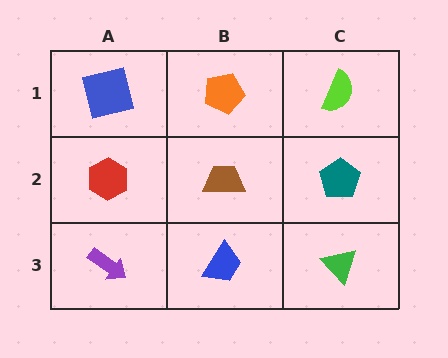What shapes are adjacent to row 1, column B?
A brown trapezoid (row 2, column B), a blue square (row 1, column A), a lime semicircle (row 1, column C).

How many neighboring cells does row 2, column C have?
3.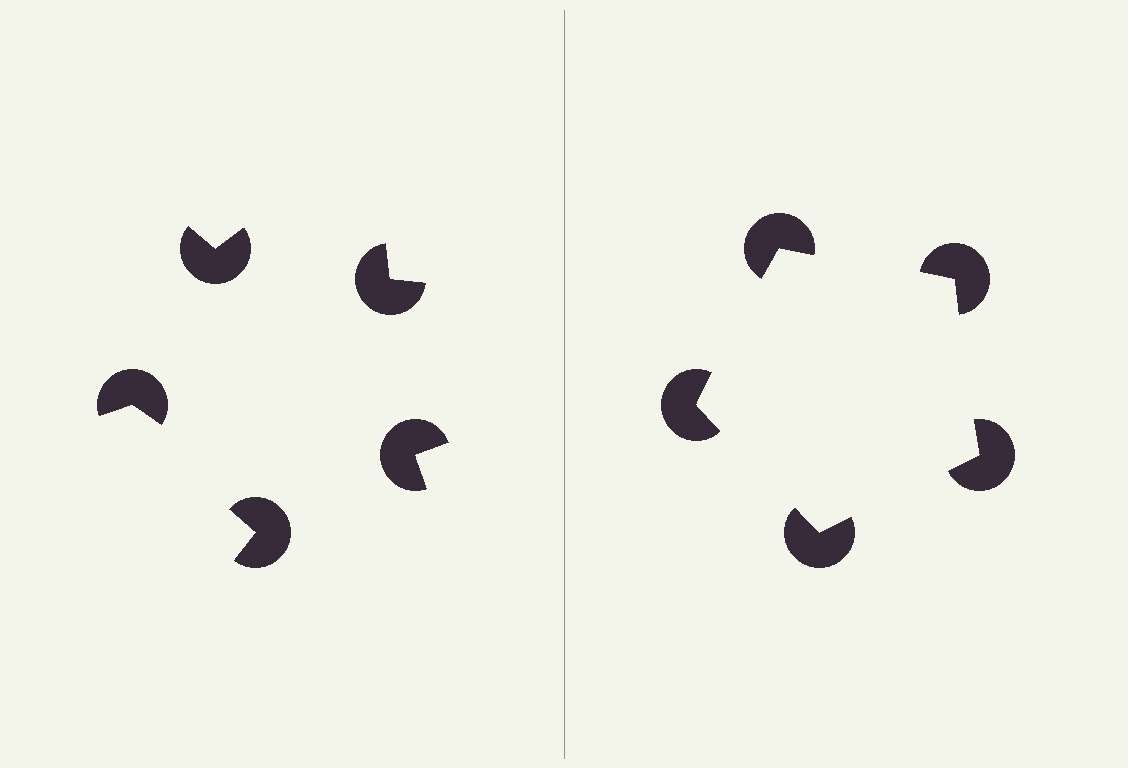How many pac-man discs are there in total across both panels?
10 — 5 on each side.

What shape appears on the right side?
An illusory pentagon.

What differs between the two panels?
The pac-man discs are positioned identically on both sides; only the wedge orientations differ. On the right they align to a pentagon; on the left they are misaligned.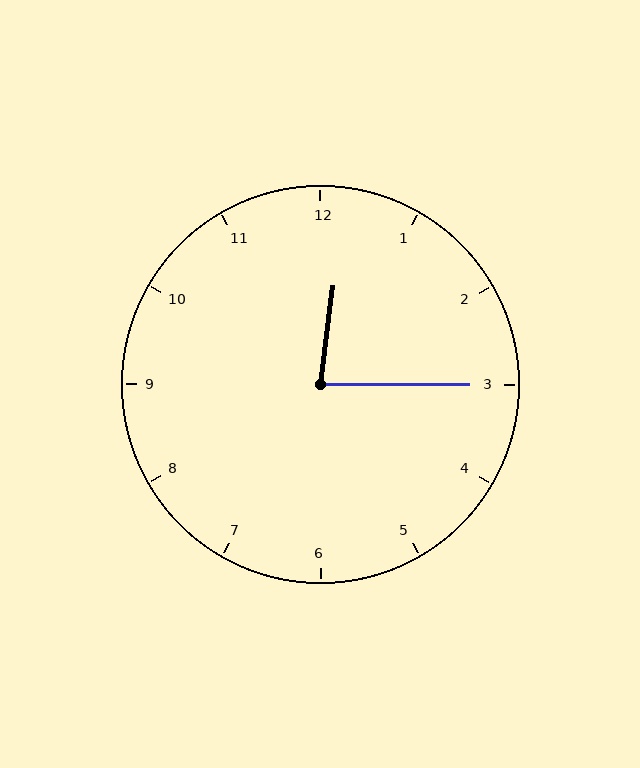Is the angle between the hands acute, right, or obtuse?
It is acute.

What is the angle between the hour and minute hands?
Approximately 82 degrees.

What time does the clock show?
12:15.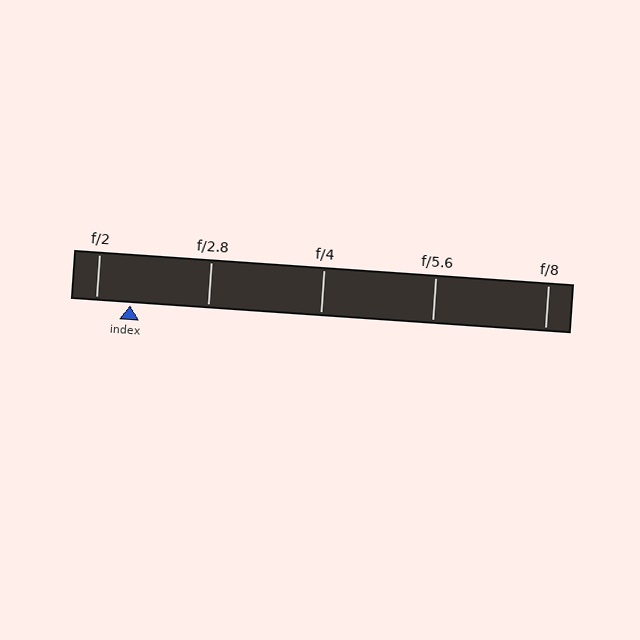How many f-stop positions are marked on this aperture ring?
There are 5 f-stop positions marked.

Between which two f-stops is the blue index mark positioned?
The index mark is between f/2 and f/2.8.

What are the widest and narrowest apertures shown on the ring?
The widest aperture shown is f/2 and the narrowest is f/8.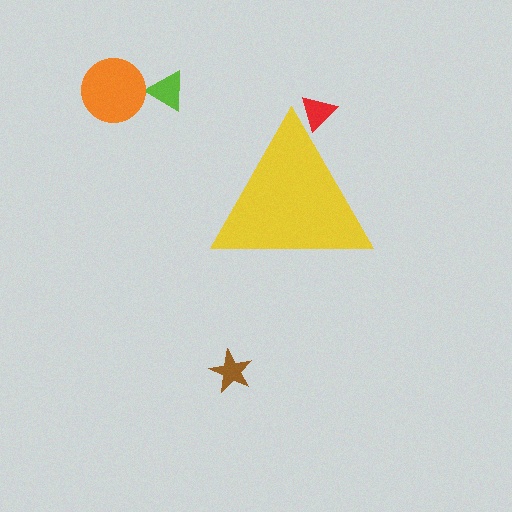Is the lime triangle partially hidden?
No, the lime triangle is fully visible.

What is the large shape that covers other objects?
A yellow triangle.